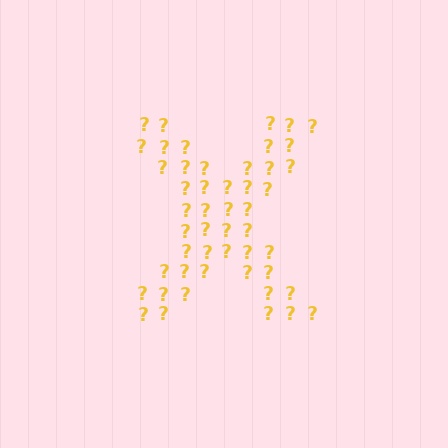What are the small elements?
The small elements are question marks.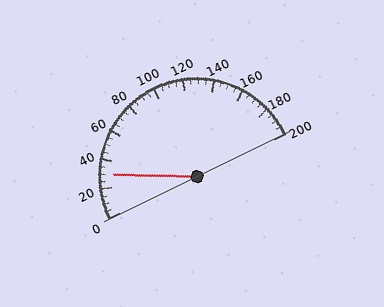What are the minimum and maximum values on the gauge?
The gauge ranges from 0 to 200.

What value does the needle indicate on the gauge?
The needle indicates approximately 30.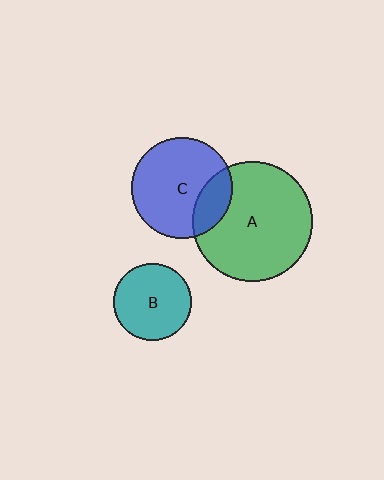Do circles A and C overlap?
Yes.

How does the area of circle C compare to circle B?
Approximately 1.7 times.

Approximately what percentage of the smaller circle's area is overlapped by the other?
Approximately 20%.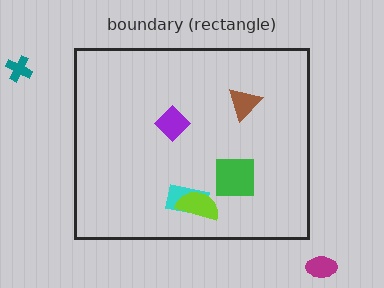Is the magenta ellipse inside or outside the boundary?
Outside.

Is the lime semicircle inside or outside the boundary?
Inside.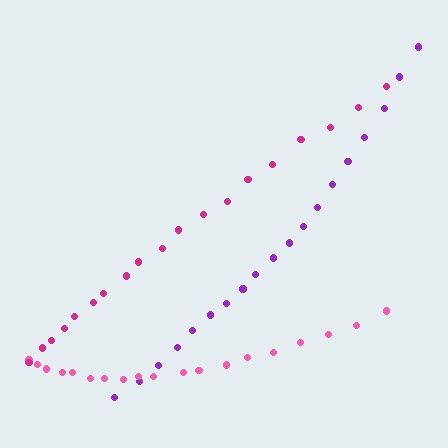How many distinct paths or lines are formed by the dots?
There are 3 distinct paths.